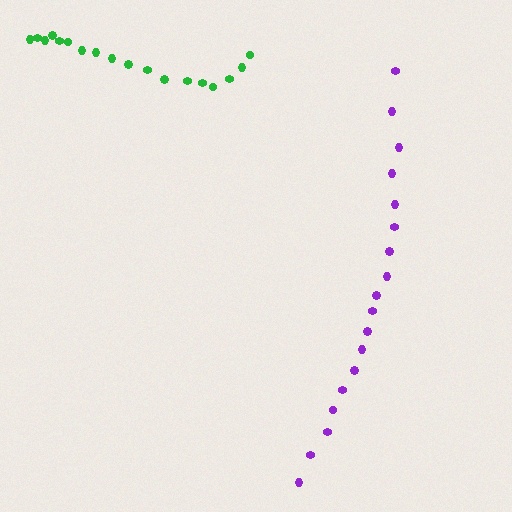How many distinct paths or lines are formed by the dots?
There are 2 distinct paths.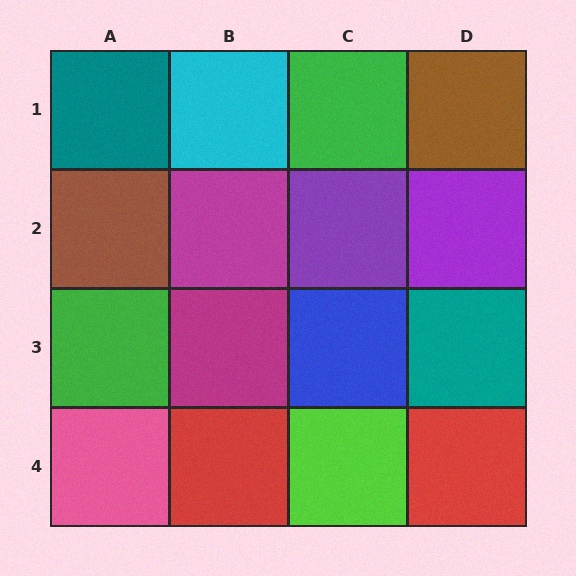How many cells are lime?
1 cell is lime.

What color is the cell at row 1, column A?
Teal.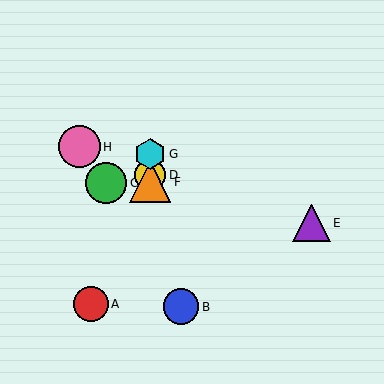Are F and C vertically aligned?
No, F is at x≈150 and C is at x≈106.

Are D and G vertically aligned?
Yes, both are at x≈150.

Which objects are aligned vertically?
Objects D, F, G are aligned vertically.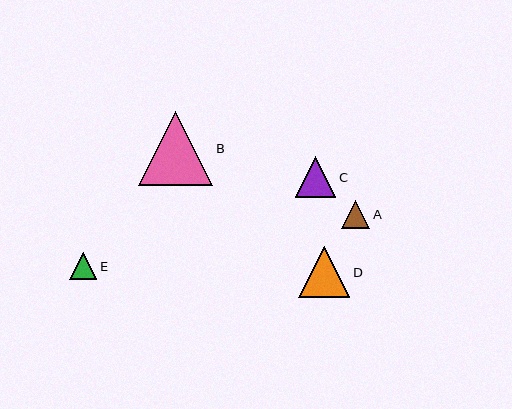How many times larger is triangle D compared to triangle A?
Triangle D is approximately 1.8 times the size of triangle A.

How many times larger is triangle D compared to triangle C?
Triangle D is approximately 1.3 times the size of triangle C.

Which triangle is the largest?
Triangle B is the largest with a size of approximately 75 pixels.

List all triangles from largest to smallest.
From largest to smallest: B, D, C, A, E.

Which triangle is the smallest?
Triangle E is the smallest with a size of approximately 27 pixels.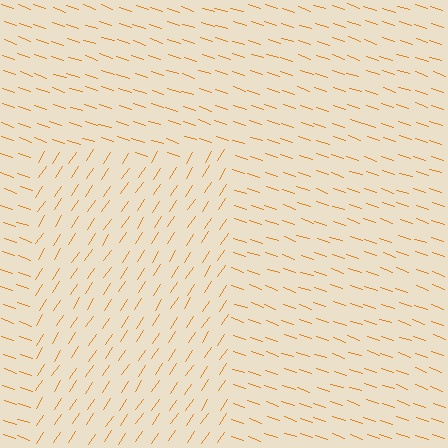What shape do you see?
I see a rectangle.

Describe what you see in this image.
The image is filled with small orange line segments. A rectangle region in the image has lines oriented differently from the surrounding lines, creating a visible texture boundary.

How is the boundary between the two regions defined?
The boundary is defined purely by a change in line orientation (approximately 75 degrees difference). All lines are the same color and thickness.